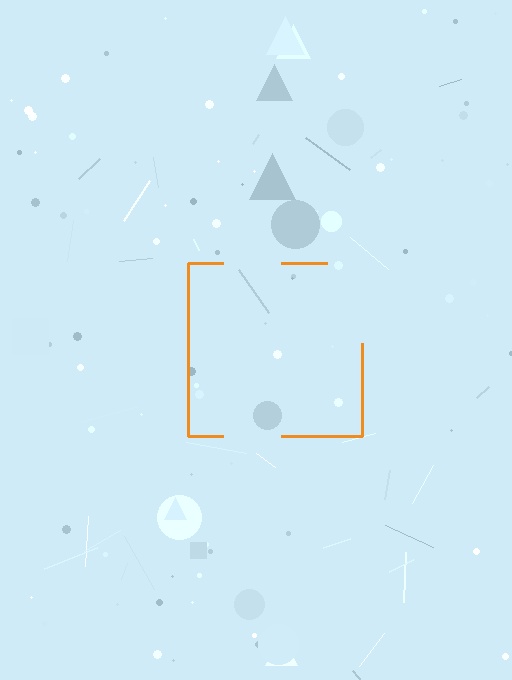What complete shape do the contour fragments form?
The contour fragments form a square.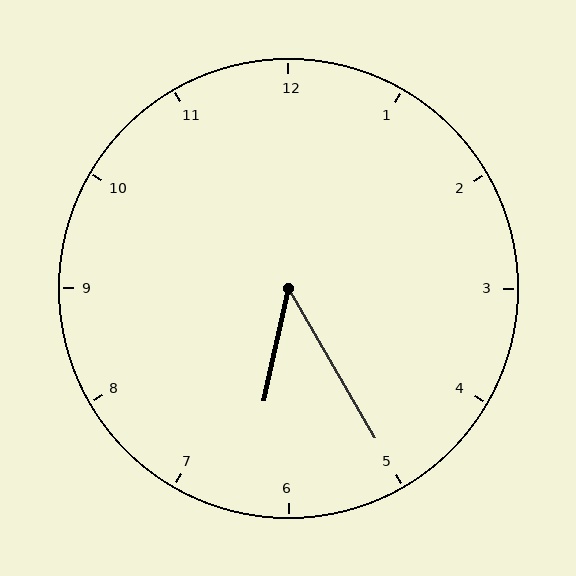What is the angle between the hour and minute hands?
Approximately 42 degrees.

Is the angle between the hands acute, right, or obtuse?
It is acute.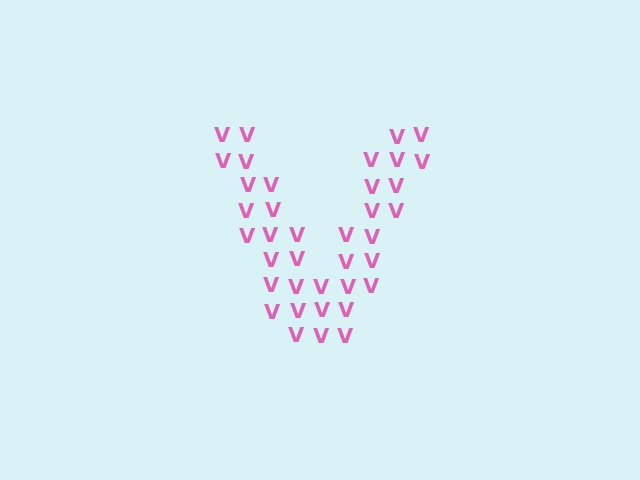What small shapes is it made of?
It is made of small letter V's.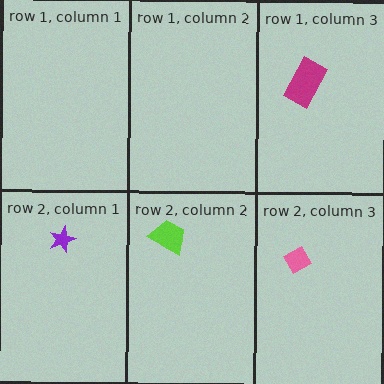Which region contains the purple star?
The row 2, column 1 region.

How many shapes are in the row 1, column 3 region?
1.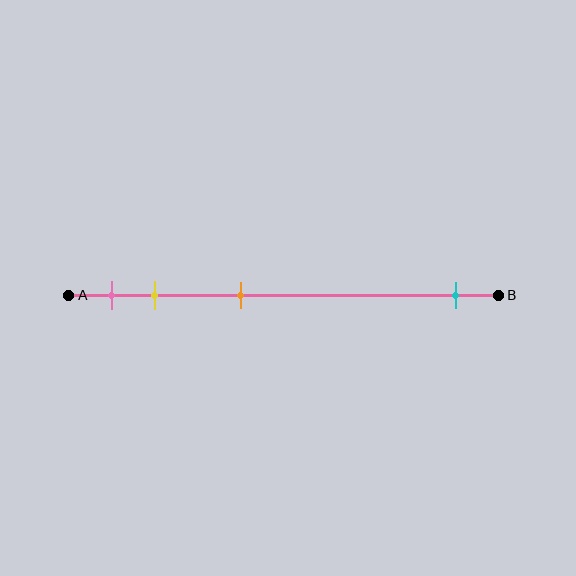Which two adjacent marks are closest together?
The pink and yellow marks are the closest adjacent pair.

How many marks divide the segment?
There are 4 marks dividing the segment.